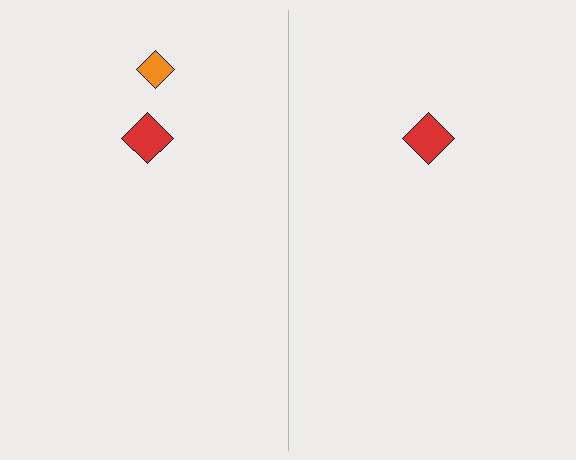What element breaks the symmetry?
A orange diamond is missing from the right side.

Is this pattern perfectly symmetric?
No, the pattern is not perfectly symmetric. A orange diamond is missing from the right side.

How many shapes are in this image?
There are 3 shapes in this image.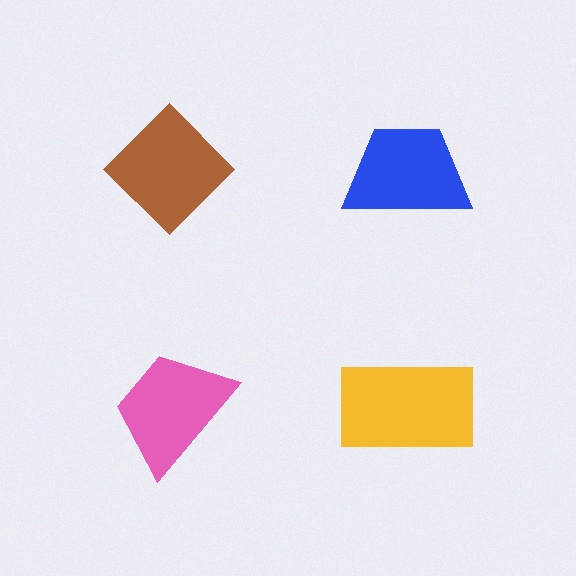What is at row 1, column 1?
A brown diamond.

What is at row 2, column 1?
A pink trapezoid.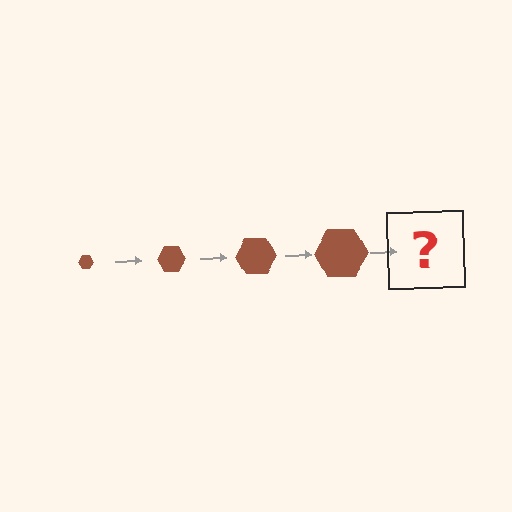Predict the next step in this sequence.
The next step is a brown hexagon, larger than the previous one.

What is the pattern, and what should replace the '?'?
The pattern is that the hexagon gets progressively larger each step. The '?' should be a brown hexagon, larger than the previous one.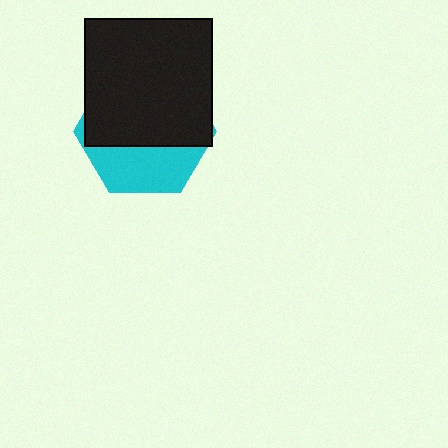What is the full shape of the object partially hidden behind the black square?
The partially hidden object is a cyan hexagon.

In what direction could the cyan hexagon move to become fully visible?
The cyan hexagon could move down. That would shift it out from behind the black square entirely.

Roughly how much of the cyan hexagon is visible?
A small part of it is visible (roughly 35%).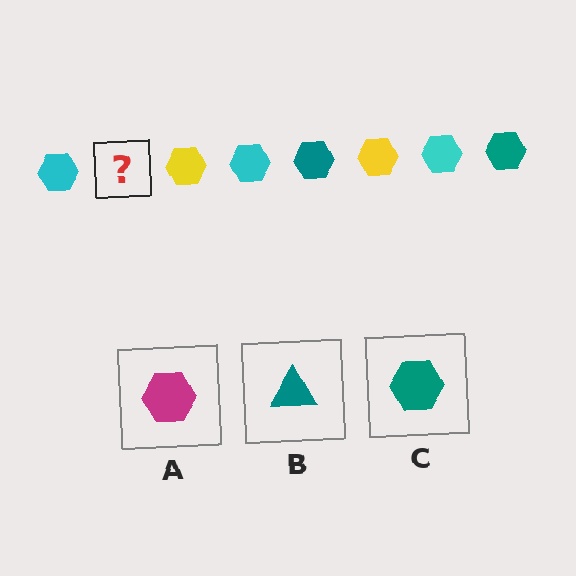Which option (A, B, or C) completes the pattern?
C.